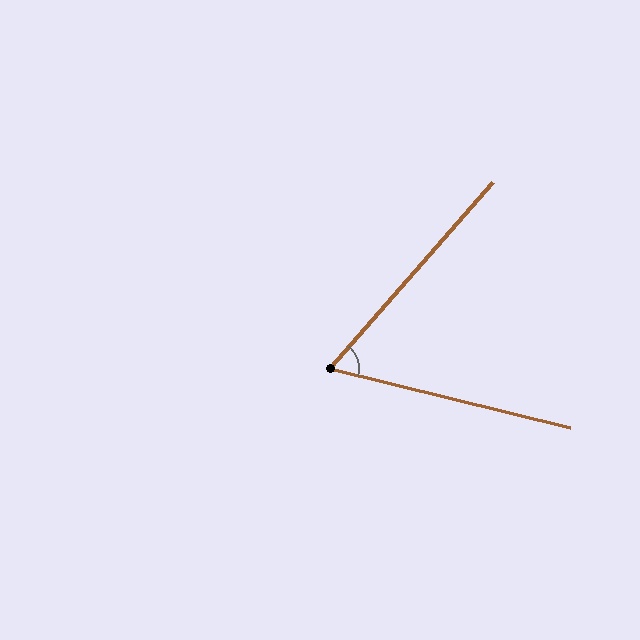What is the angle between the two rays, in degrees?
Approximately 63 degrees.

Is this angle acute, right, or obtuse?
It is acute.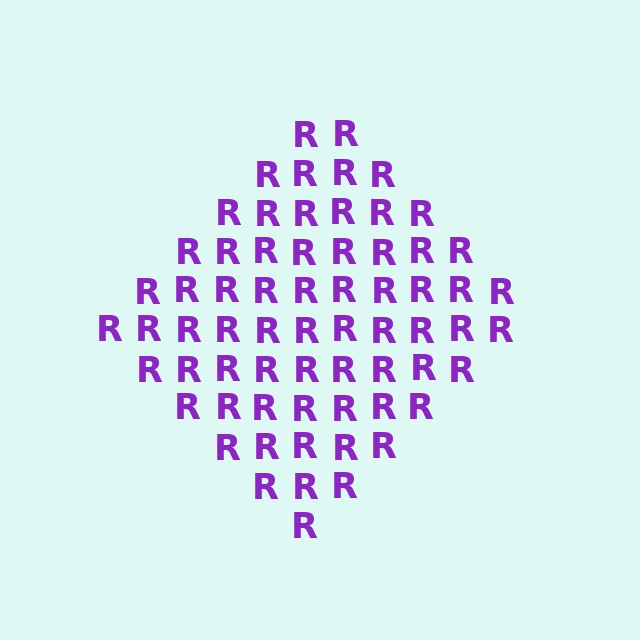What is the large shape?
The large shape is a diamond.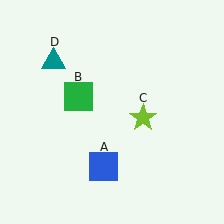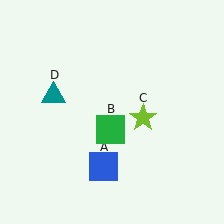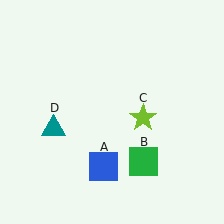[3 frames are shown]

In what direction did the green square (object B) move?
The green square (object B) moved down and to the right.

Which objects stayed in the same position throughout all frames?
Blue square (object A) and lime star (object C) remained stationary.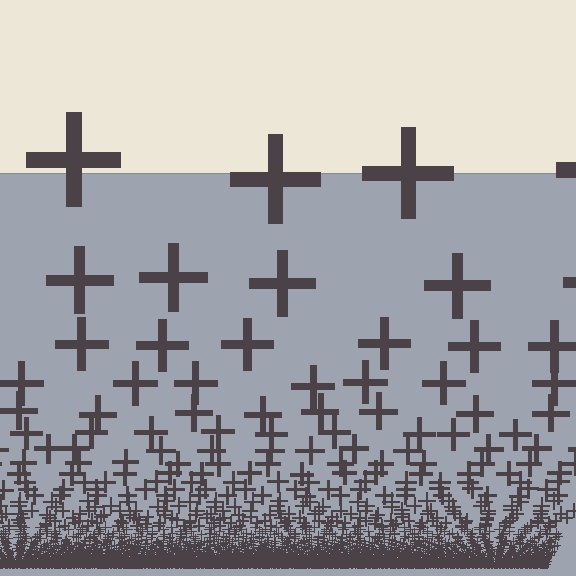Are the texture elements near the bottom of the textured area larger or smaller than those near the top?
Smaller. The gradient is inverted — elements near the bottom are smaller and denser.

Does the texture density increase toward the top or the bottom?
Density increases toward the bottom.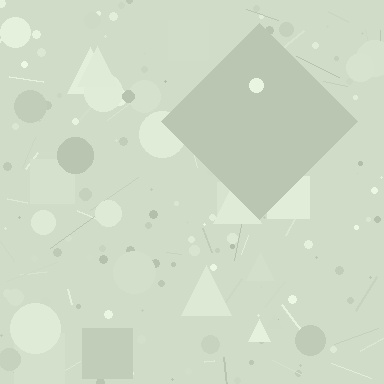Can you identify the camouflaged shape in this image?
The camouflaged shape is a diamond.